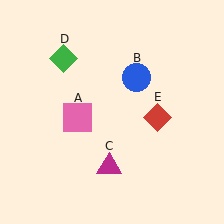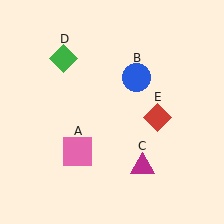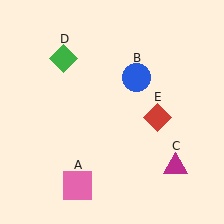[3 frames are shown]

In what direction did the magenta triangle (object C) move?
The magenta triangle (object C) moved right.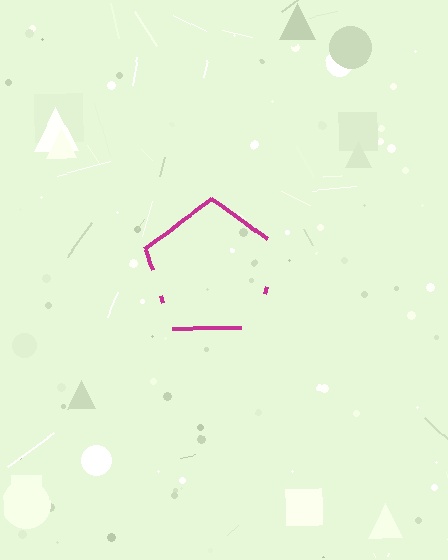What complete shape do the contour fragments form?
The contour fragments form a pentagon.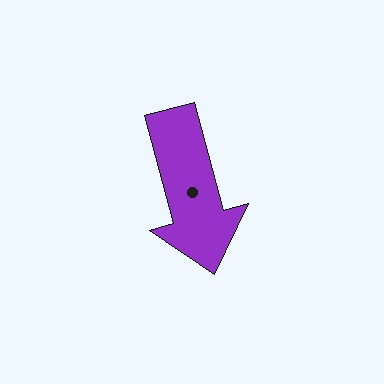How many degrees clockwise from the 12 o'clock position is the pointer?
Approximately 165 degrees.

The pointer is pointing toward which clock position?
Roughly 5 o'clock.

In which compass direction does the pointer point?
South.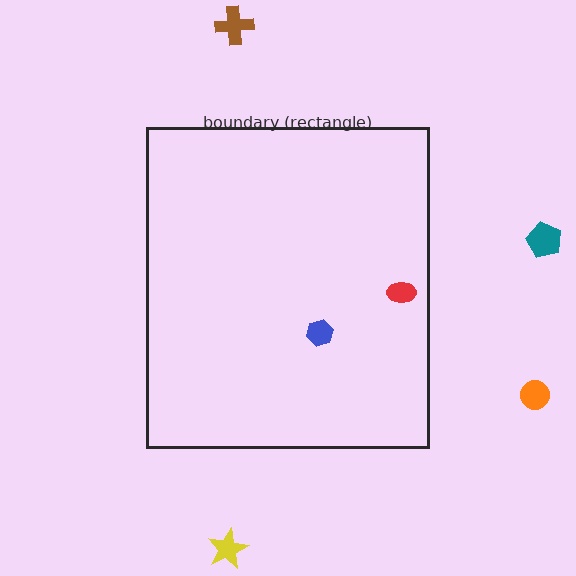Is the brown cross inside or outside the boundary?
Outside.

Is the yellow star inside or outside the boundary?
Outside.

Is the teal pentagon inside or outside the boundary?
Outside.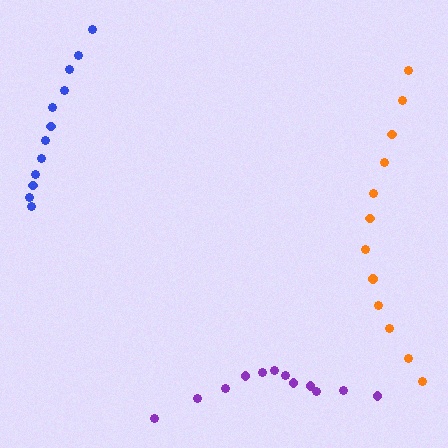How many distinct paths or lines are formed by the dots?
There are 3 distinct paths.